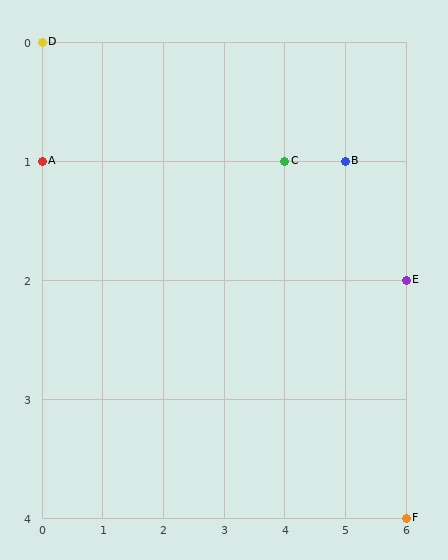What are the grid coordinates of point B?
Point B is at grid coordinates (5, 1).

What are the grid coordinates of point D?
Point D is at grid coordinates (0, 0).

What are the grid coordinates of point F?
Point F is at grid coordinates (6, 4).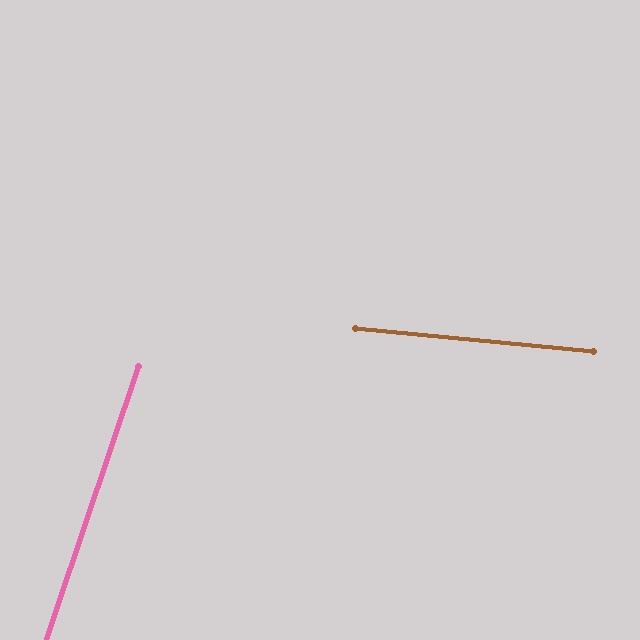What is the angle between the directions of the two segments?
Approximately 77 degrees.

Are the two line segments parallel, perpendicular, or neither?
Neither parallel nor perpendicular — they differ by about 77°.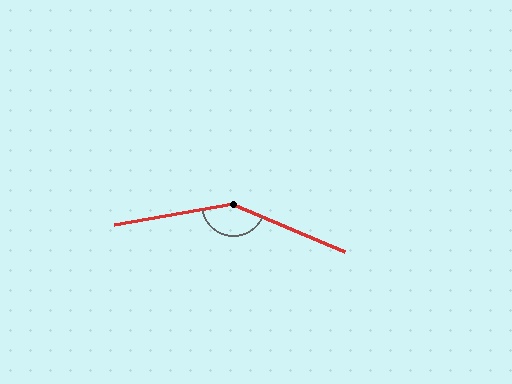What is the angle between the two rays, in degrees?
Approximately 147 degrees.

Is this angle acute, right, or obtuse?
It is obtuse.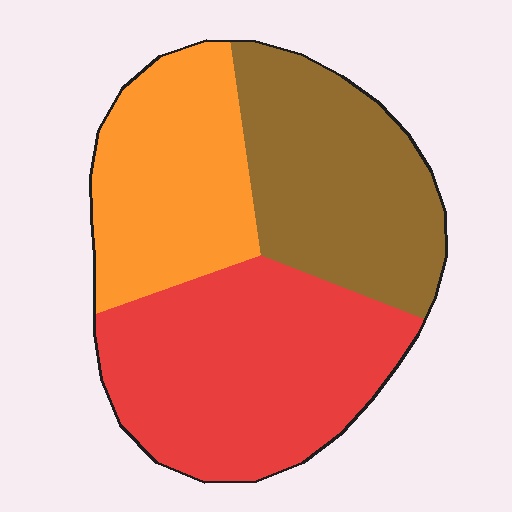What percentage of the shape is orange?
Orange covers about 30% of the shape.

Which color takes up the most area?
Red, at roughly 40%.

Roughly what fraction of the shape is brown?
Brown covers about 30% of the shape.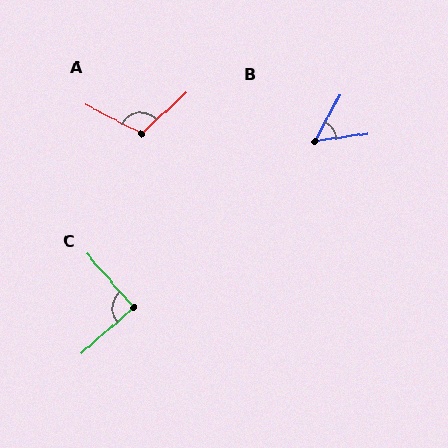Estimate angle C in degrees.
Approximately 89 degrees.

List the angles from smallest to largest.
B (54°), C (89°), A (110°).